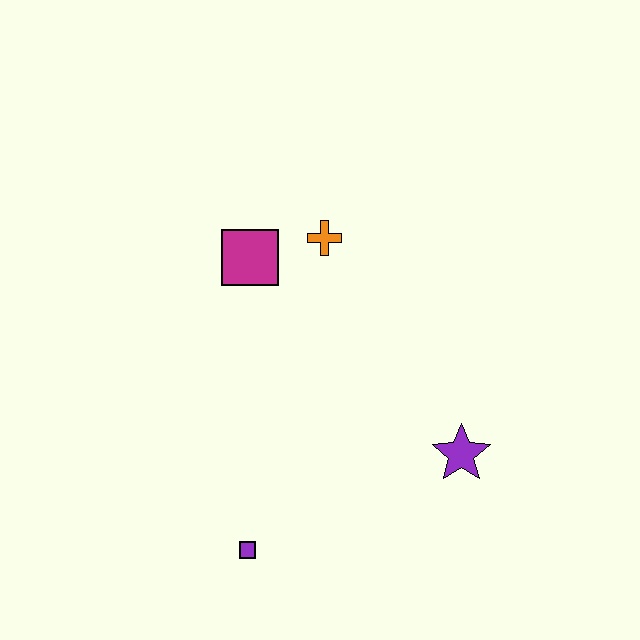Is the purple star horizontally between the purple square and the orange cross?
No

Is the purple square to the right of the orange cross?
No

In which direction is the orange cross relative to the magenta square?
The orange cross is to the right of the magenta square.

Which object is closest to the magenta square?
The orange cross is closest to the magenta square.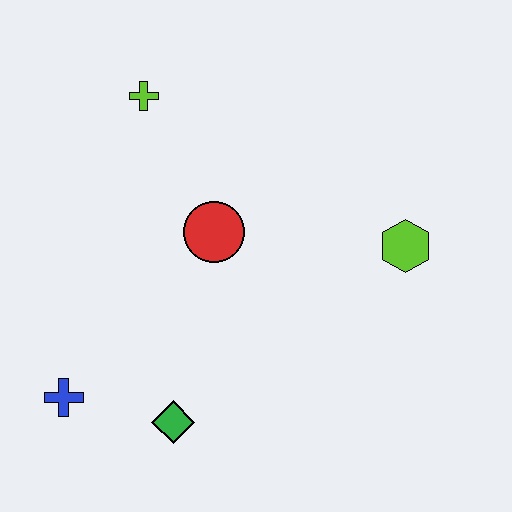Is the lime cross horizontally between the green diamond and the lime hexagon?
No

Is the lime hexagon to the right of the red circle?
Yes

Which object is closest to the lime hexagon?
The red circle is closest to the lime hexagon.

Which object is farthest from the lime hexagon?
The blue cross is farthest from the lime hexagon.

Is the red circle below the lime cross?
Yes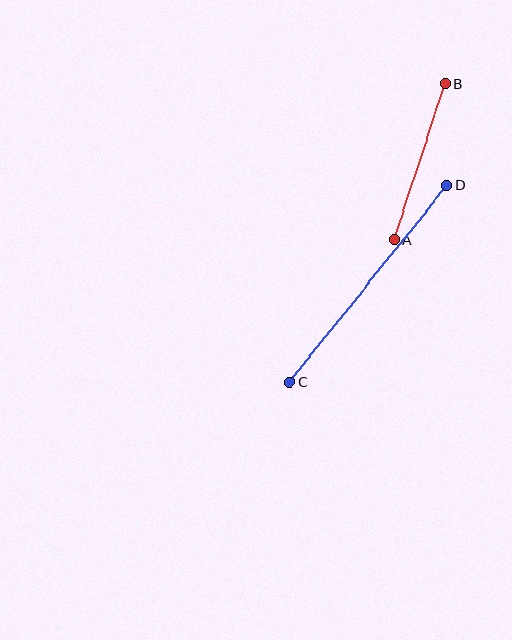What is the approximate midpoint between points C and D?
The midpoint is at approximately (368, 284) pixels.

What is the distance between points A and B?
The distance is approximately 164 pixels.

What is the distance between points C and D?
The distance is approximately 252 pixels.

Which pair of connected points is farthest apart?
Points C and D are farthest apart.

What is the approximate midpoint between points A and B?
The midpoint is at approximately (420, 162) pixels.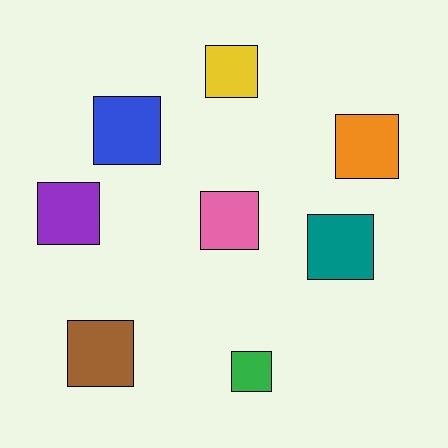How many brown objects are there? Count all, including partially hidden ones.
There is 1 brown object.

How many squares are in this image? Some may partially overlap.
There are 8 squares.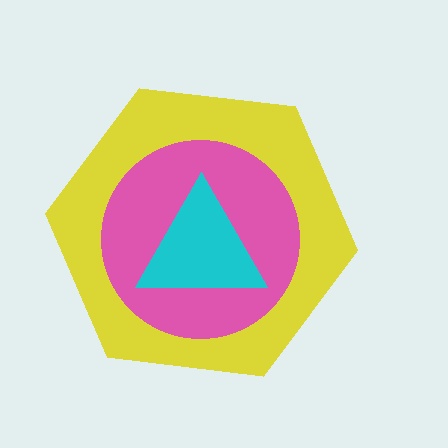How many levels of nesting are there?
3.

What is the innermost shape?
The cyan triangle.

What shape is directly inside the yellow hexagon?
The pink circle.